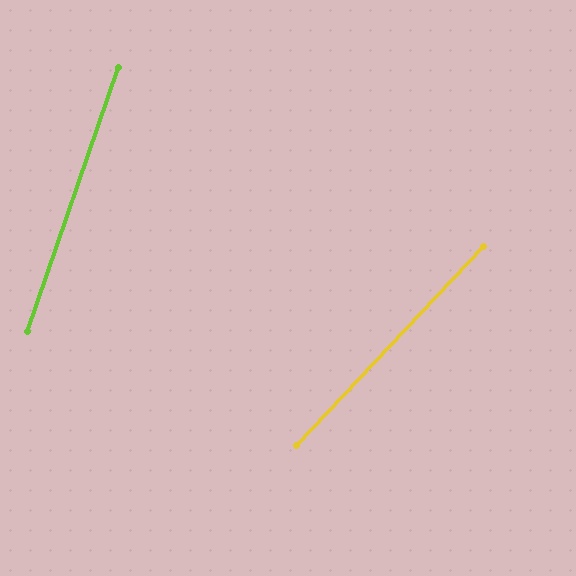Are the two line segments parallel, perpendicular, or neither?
Neither parallel nor perpendicular — they differ by about 24°.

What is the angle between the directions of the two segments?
Approximately 24 degrees.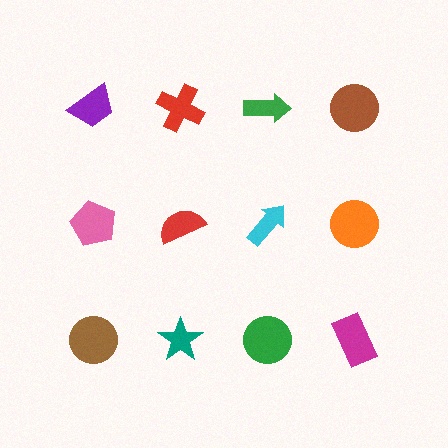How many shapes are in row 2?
4 shapes.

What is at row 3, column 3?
A green circle.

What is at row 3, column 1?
A brown circle.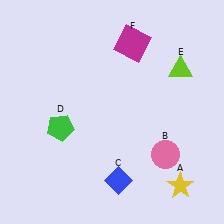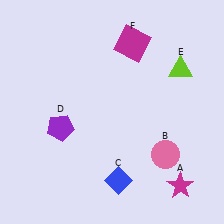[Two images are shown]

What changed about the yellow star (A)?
In Image 1, A is yellow. In Image 2, it changed to magenta.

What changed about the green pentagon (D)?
In Image 1, D is green. In Image 2, it changed to purple.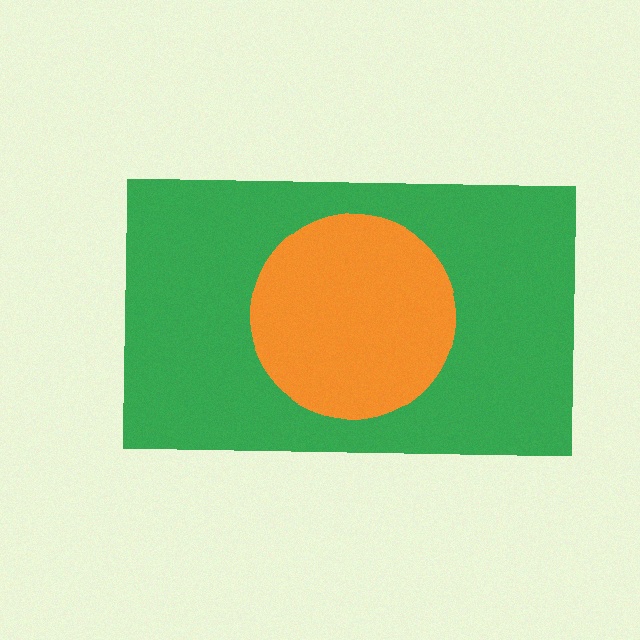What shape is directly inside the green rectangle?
The orange circle.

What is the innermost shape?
The orange circle.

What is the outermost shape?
The green rectangle.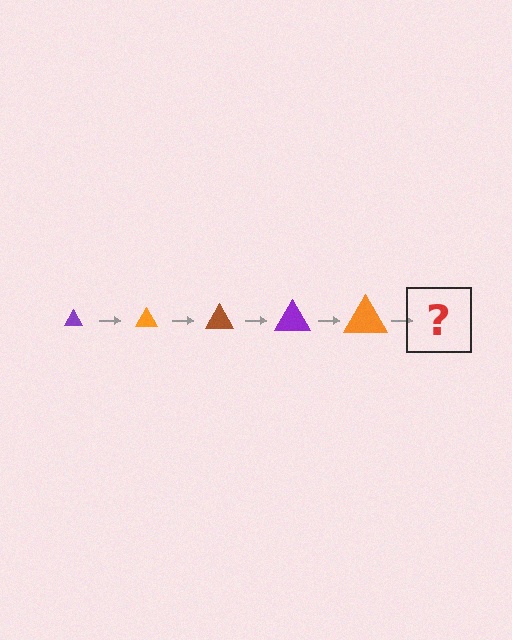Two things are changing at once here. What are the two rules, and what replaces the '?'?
The two rules are that the triangle grows larger each step and the color cycles through purple, orange, and brown. The '?' should be a brown triangle, larger than the previous one.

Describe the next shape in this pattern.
It should be a brown triangle, larger than the previous one.